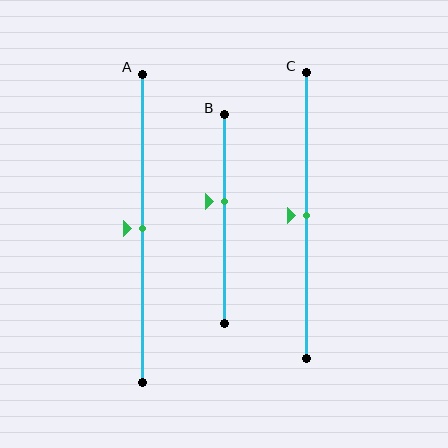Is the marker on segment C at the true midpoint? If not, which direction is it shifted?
Yes, the marker on segment C is at the true midpoint.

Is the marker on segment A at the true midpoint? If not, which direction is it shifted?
Yes, the marker on segment A is at the true midpoint.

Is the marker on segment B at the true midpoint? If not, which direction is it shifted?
No, the marker on segment B is shifted upward by about 8% of the segment length.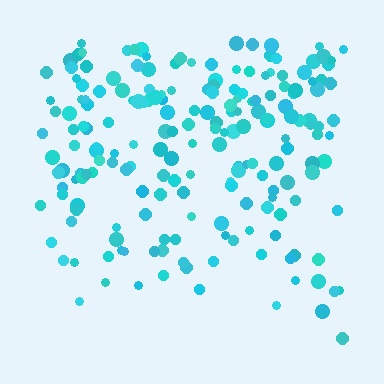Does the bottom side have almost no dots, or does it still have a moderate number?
Still a moderate number, just noticeably fewer than the top.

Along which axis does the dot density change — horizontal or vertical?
Vertical.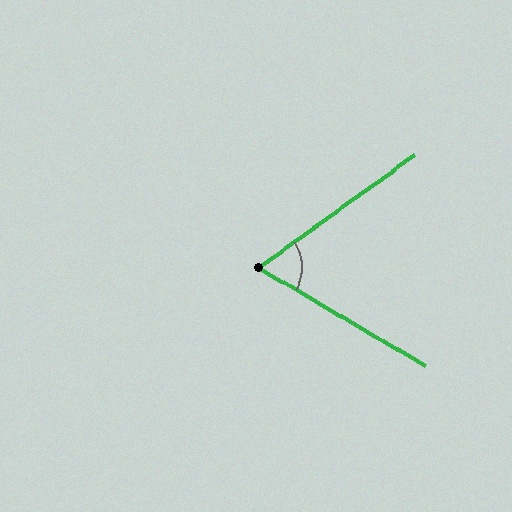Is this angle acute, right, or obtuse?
It is acute.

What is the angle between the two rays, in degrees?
Approximately 66 degrees.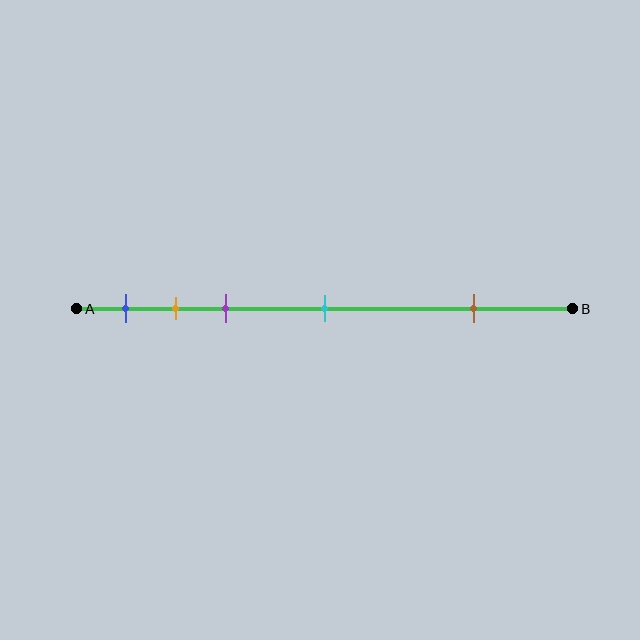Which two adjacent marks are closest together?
The orange and purple marks are the closest adjacent pair.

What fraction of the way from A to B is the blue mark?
The blue mark is approximately 10% (0.1) of the way from A to B.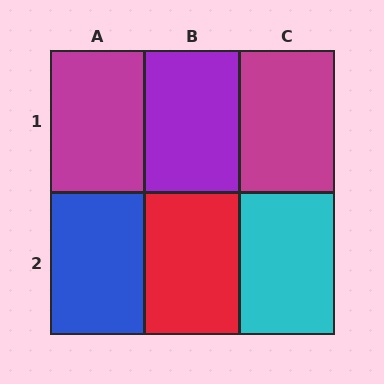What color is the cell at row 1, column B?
Purple.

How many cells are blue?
1 cell is blue.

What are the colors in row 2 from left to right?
Blue, red, cyan.